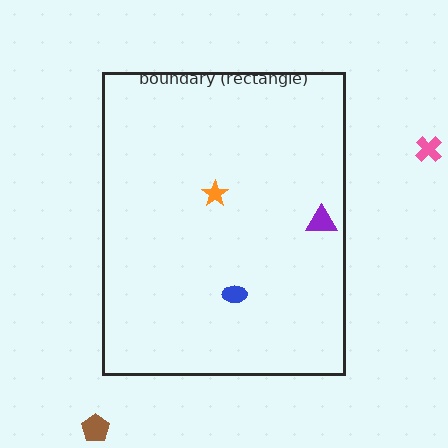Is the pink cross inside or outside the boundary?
Outside.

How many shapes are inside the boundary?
3 inside, 2 outside.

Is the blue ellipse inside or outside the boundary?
Inside.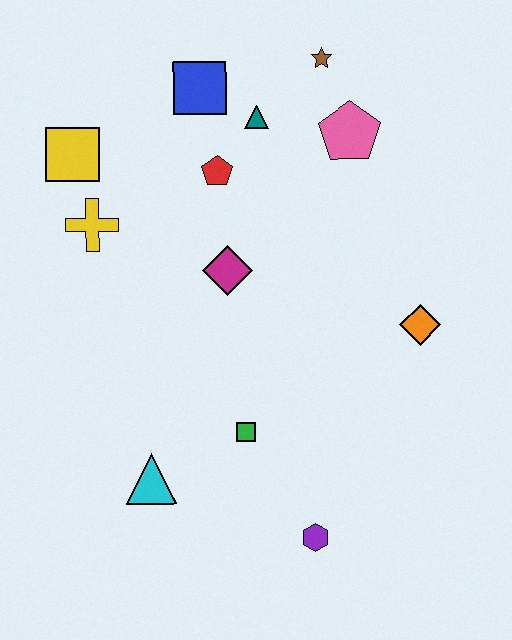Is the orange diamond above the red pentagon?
No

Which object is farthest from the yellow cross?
The purple hexagon is farthest from the yellow cross.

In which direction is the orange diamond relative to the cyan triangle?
The orange diamond is to the right of the cyan triangle.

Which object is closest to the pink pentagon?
The brown star is closest to the pink pentagon.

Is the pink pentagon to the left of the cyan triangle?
No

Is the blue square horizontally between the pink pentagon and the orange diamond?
No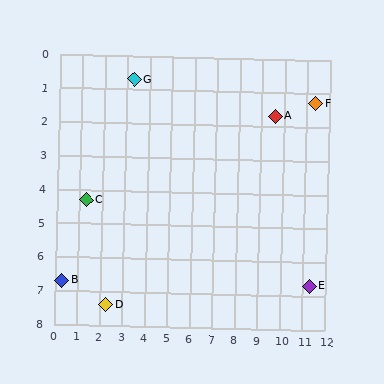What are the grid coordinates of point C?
Point C is at approximately (1.3, 4.3).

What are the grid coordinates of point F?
Point F is at approximately (11.4, 1.3).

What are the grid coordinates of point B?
Point B is at approximately (0.3, 6.7).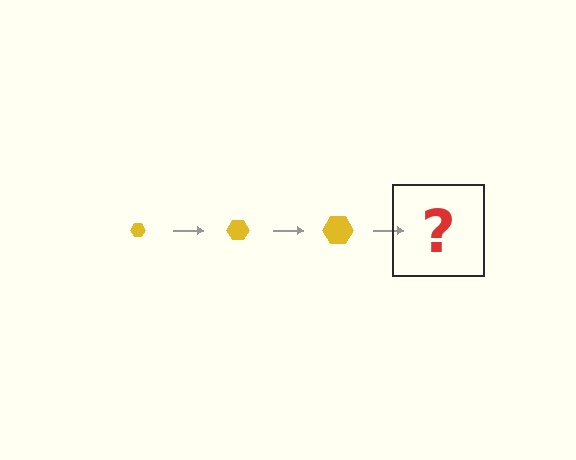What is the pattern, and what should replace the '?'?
The pattern is that the hexagon gets progressively larger each step. The '?' should be a yellow hexagon, larger than the previous one.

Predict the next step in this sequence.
The next step is a yellow hexagon, larger than the previous one.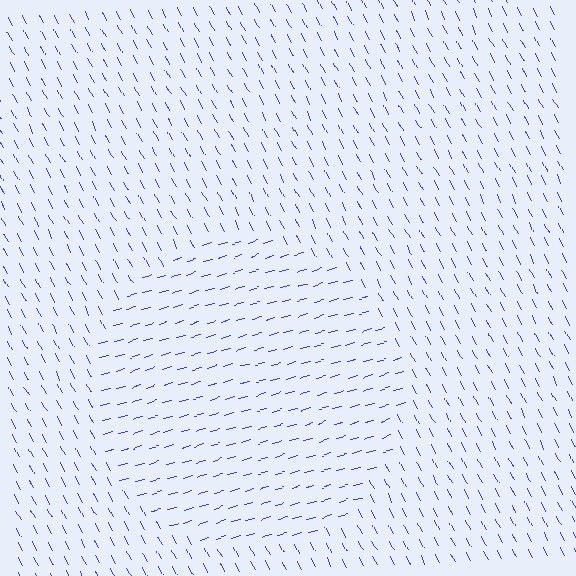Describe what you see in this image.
The image is filled with small blue line segments. A circle region in the image has lines oriented differently from the surrounding lines, creating a visible texture boundary.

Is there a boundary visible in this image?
Yes, there is a texture boundary formed by a change in line orientation.